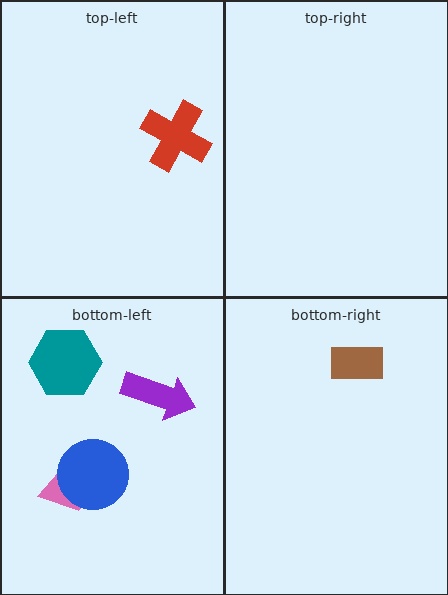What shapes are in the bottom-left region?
The purple arrow, the pink trapezoid, the teal hexagon, the blue circle.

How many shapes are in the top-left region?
1.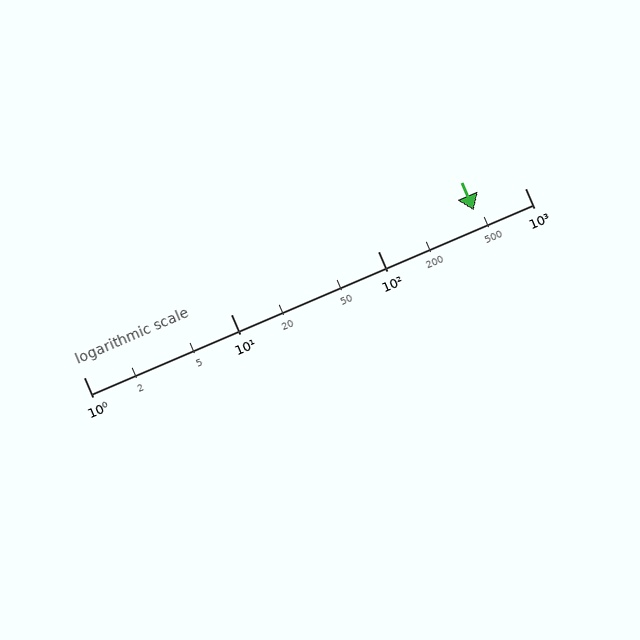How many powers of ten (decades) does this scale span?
The scale spans 3 decades, from 1 to 1000.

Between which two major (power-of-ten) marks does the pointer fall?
The pointer is between 100 and 1000.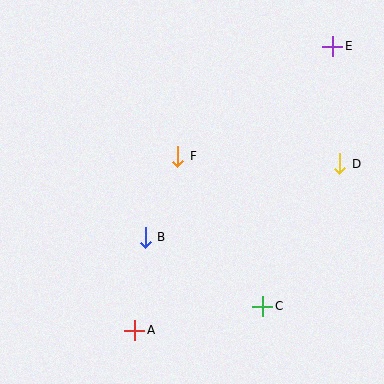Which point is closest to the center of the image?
Point F at (178, 157) is closest to the center.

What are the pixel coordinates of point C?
Point C is at (263, 306).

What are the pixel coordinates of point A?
Point A is at (135, 331).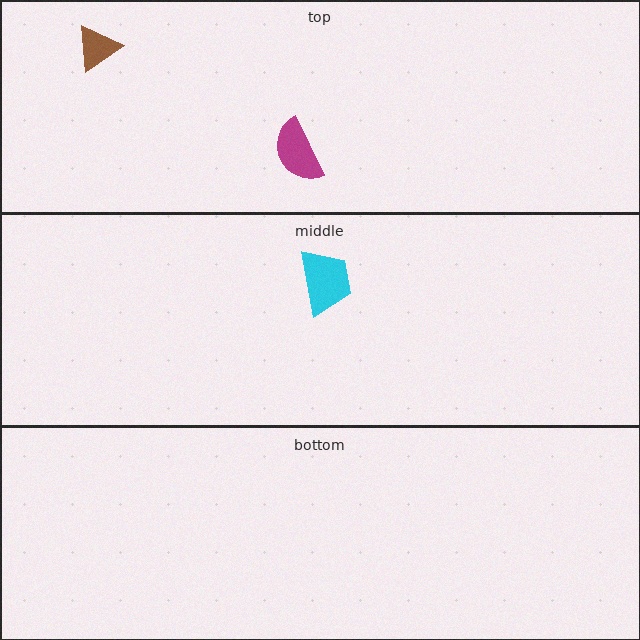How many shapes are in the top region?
2.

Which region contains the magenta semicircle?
The top region.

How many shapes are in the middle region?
1.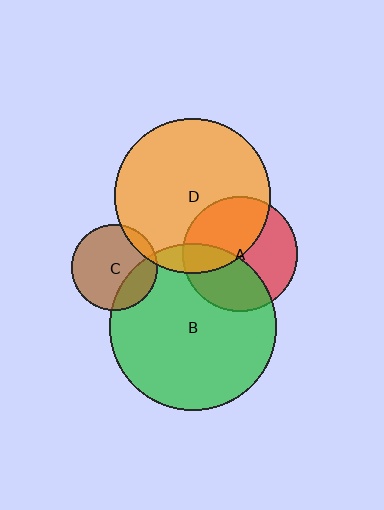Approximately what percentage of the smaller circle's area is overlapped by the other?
Approximately 40%.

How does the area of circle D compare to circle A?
Approximately 1.8 times.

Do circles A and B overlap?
Yes.